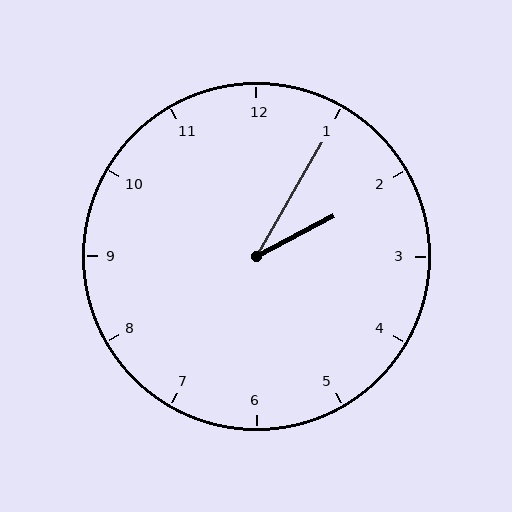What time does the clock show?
2:05.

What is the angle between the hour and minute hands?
Approximately 32 degrees.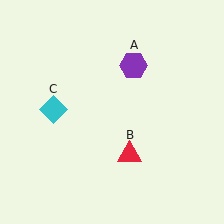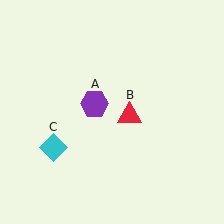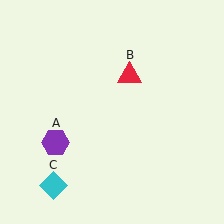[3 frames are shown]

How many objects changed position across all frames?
3 objects changed position: purple hexagon (object A), red triangle (object B), cyan diamond (object C).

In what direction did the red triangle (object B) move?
The red triangle (object B) moved up.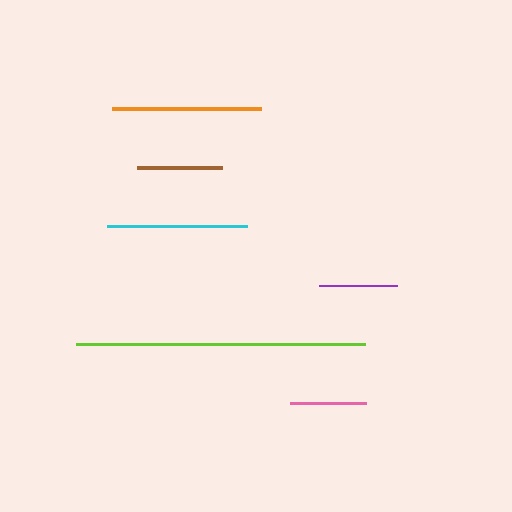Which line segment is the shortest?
The pink line is the shortest at approximately 76 pixels.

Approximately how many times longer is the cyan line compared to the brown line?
The cyan line is approximately 1.6 times the length of the brown line.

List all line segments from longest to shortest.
From longest to shortest: lime, orange, cyan, brown, purple, pink.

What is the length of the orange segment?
The orange segment is approximately 149 pixels long.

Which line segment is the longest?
The lime line is the longest at approximately 288 pixels.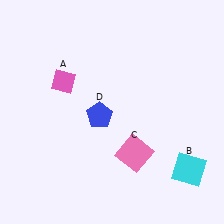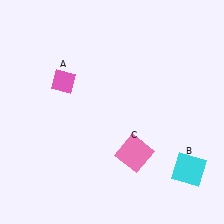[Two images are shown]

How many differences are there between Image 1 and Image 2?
There is 1 difference between the two images.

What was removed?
The blue pentagon (D) was removed in Image 2.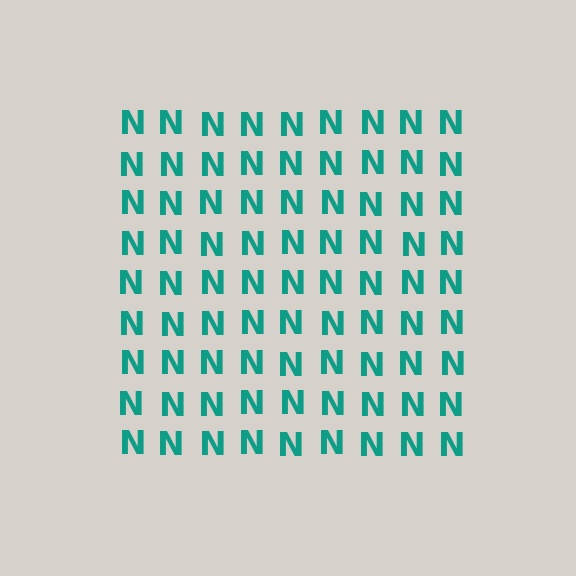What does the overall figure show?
The overall figure shows a square.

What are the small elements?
The small elements are letter N's.